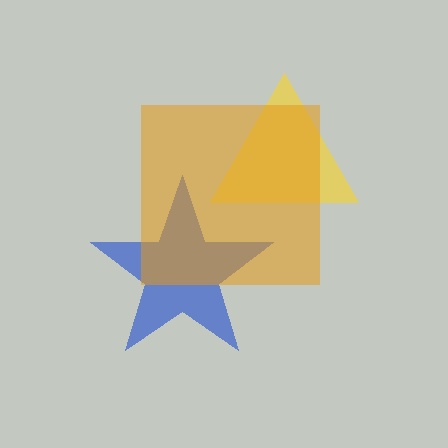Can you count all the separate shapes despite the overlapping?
Yes, there are 3 separate shapes.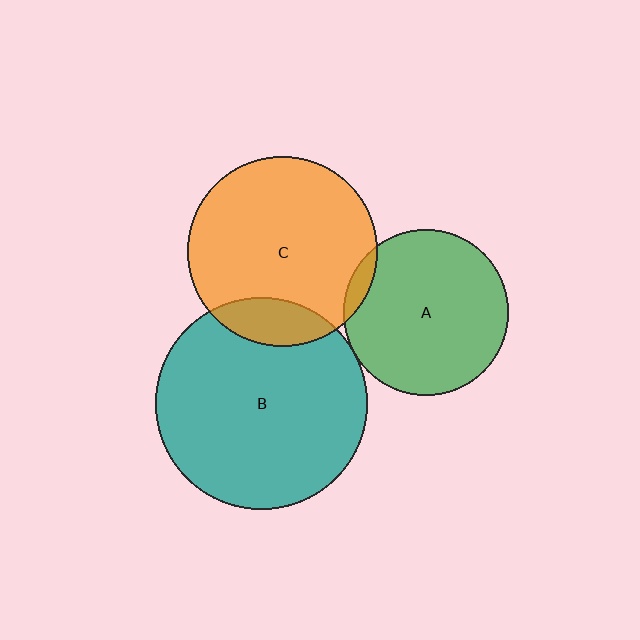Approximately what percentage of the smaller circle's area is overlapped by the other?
Approximately 5%.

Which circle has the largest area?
Circle B (teal).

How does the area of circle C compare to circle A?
Approximately 1.3 times.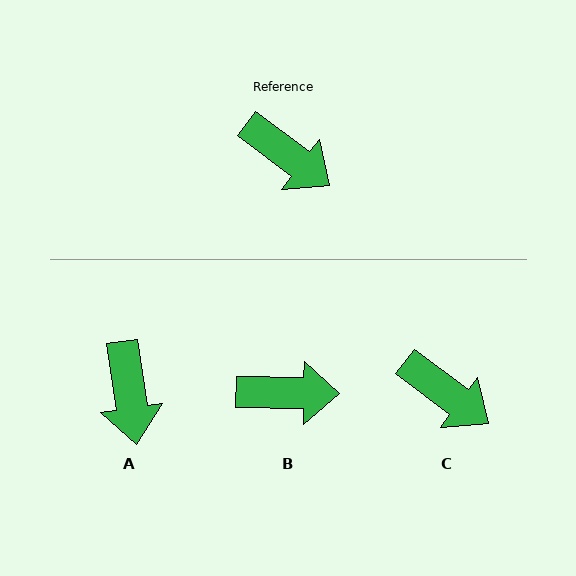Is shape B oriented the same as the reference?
No, it is off by about 36 degrees.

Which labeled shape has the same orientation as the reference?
C.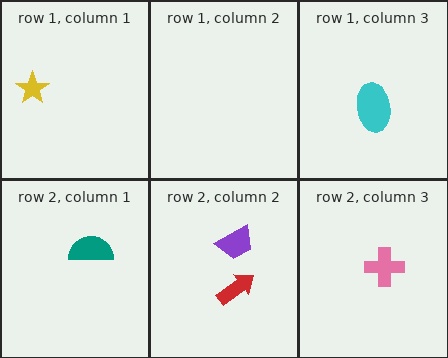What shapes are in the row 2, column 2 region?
The purple trapezoid, the red arrow.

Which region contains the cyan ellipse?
The row 1, column 3 region.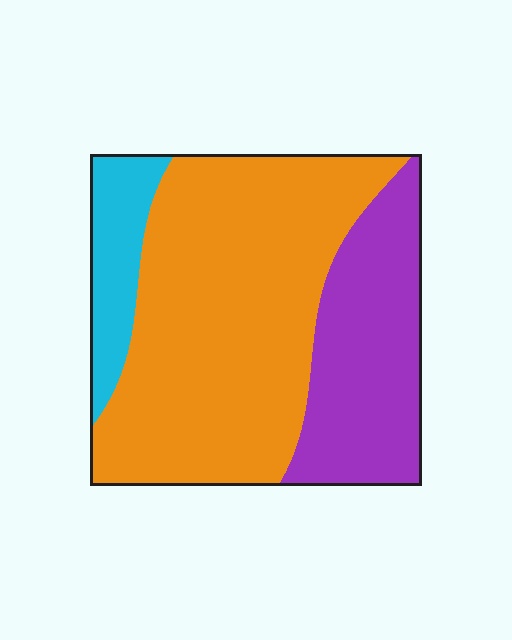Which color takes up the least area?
Cyan, at roughly 10%.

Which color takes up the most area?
Orange, at roughly 60%.